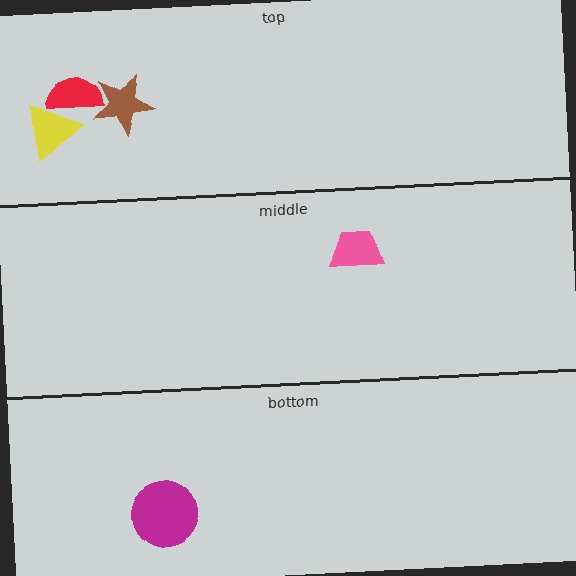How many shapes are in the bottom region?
1.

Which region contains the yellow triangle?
The top region.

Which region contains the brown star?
The top region.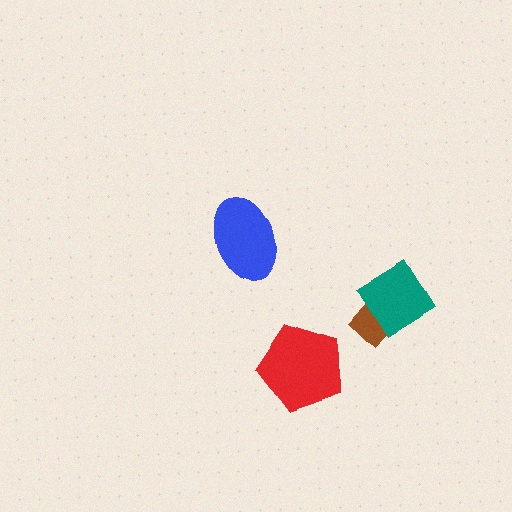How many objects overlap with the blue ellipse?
0 objects overlap with the blue ellipse.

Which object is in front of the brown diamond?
The teal diamond is in front of the brown diamond.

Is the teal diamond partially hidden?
No, no other shape covers it.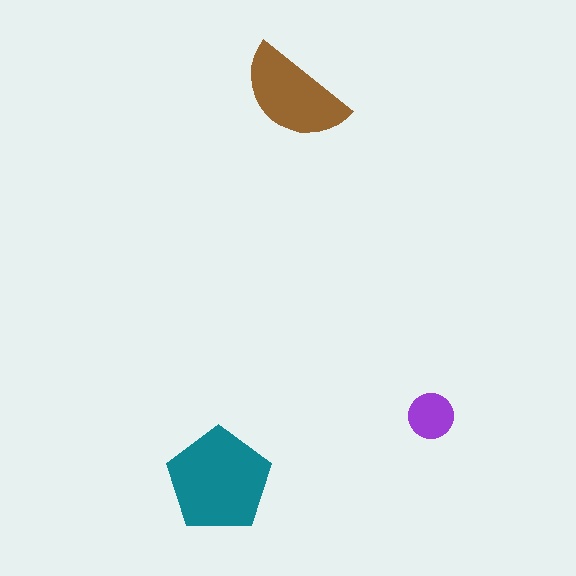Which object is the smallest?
The purple circle.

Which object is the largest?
The teal pentagon.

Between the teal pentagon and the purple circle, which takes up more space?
The teal pentagon.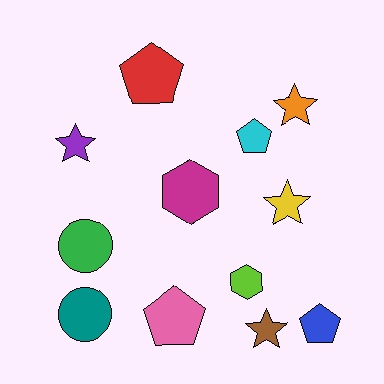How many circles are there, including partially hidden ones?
There are 2 circles.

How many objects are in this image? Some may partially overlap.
There are 12 objects.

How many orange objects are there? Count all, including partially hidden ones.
There is 1 orange object.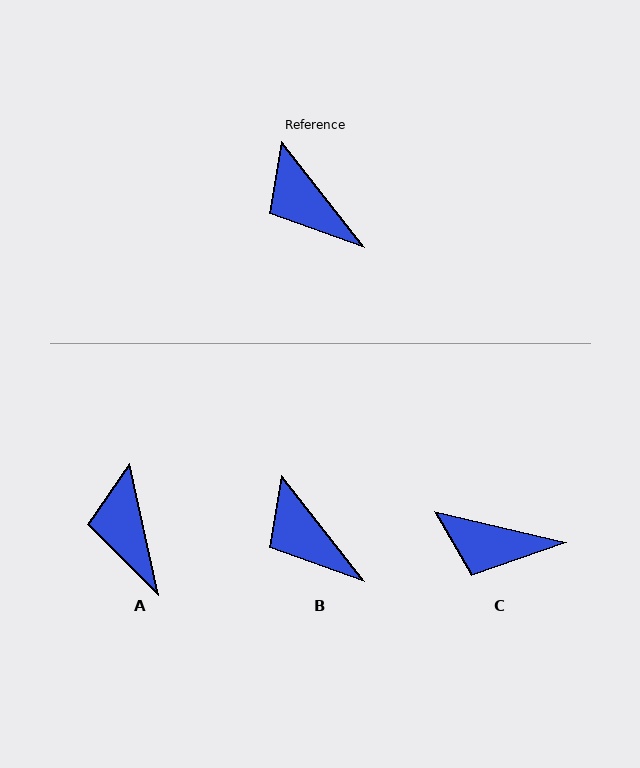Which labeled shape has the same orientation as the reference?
B.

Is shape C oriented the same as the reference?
No, it is off by about 39 degrees.